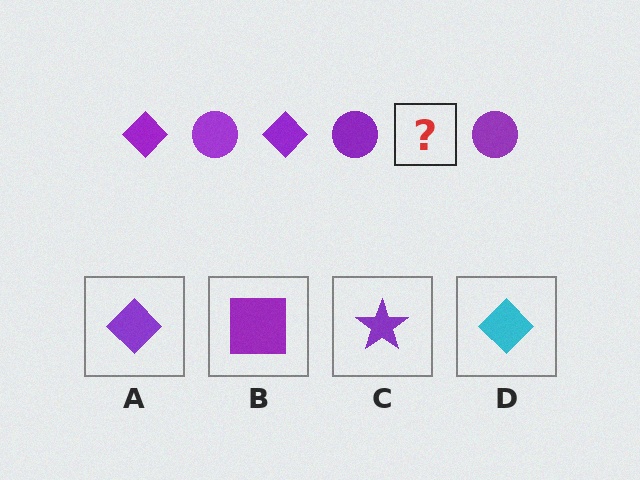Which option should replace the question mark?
Option A.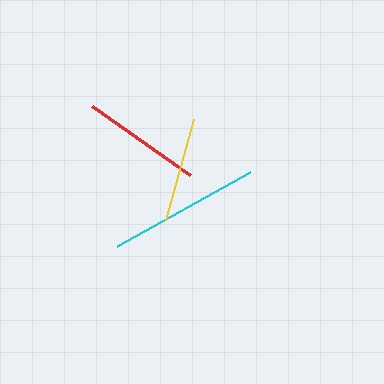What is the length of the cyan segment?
The cyan segment is approximately 152 pixels long.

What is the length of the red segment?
The red segment is approximately 120 pixels long.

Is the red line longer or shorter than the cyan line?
The cyan line is longer than the red line.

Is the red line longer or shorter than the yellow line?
The red line is longer than the yellow line.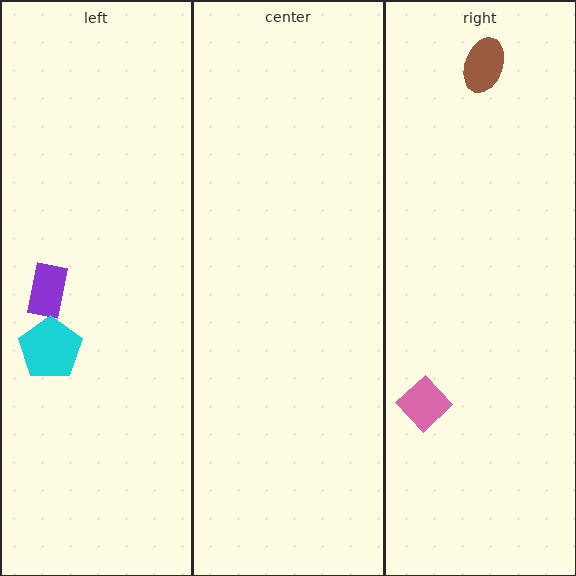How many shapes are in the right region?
2.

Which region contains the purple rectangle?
The left region.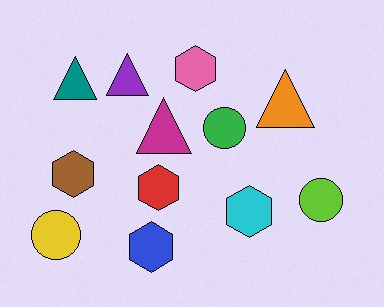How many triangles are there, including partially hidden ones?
There are 4 triangles.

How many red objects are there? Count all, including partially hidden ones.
There is 1 red object.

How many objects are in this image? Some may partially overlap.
There are 12 objects.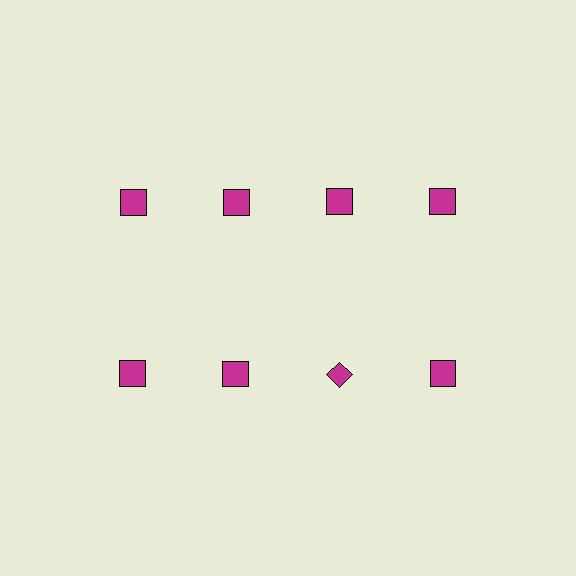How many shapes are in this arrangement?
There are 8 shapes arranged in a grid pattern.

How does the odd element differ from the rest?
It has a different shape: diamond instead of square.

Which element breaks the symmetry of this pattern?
The magenta diamond in the second row, center column breaks the symmetry. All other shapes are magenta squares.